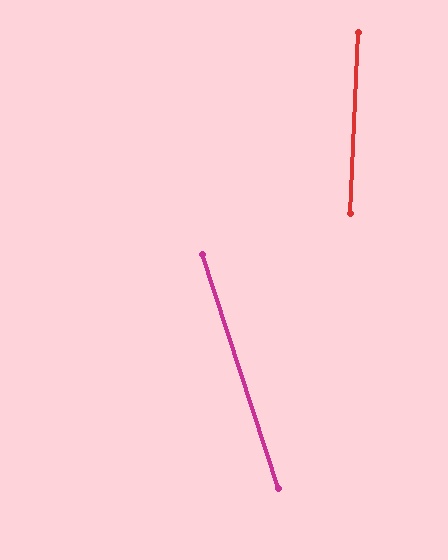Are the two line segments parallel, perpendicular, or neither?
Neither parallel nor perpendicular — they differ by about 21°.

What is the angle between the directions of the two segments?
Approximately 21 degrees.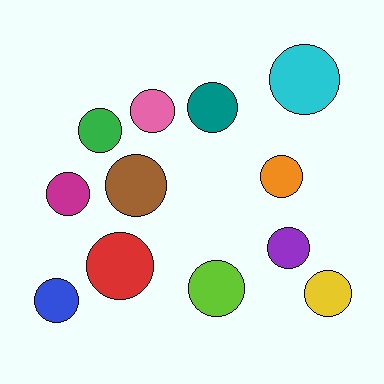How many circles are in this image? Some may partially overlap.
There are 12 circles.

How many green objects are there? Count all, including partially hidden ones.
There is 1 green object.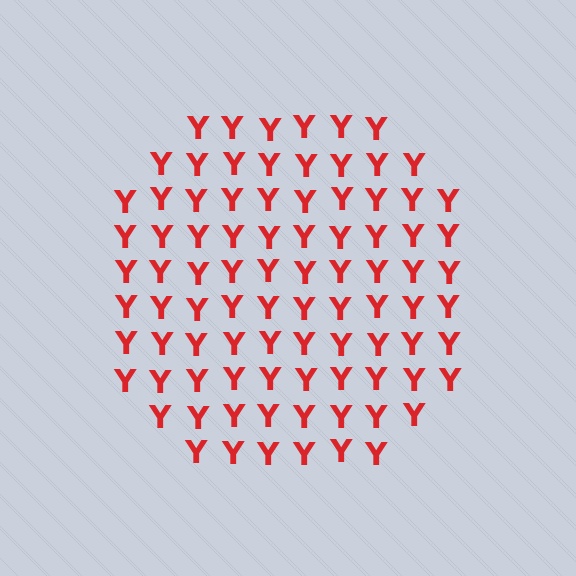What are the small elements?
The small elements are letter Y's.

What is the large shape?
The large shape is a circle.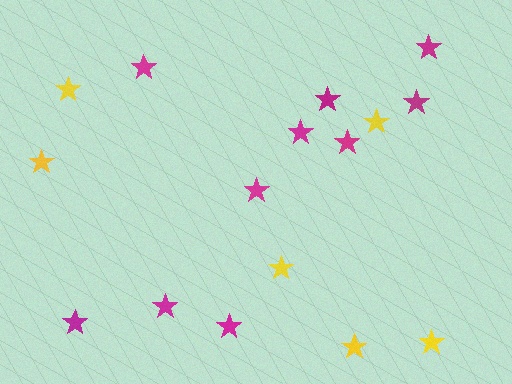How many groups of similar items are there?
There are 2 groups: one group of yellow stars (6) and one group of magenta stars (10).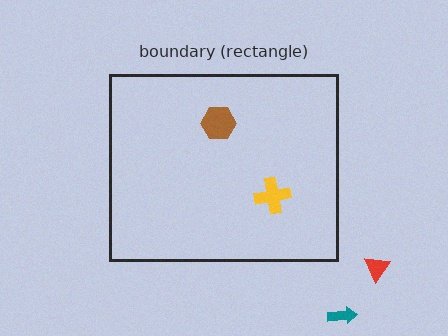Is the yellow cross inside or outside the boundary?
Inside.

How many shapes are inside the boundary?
2 inside, 2 outside.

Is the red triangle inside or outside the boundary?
Outside.